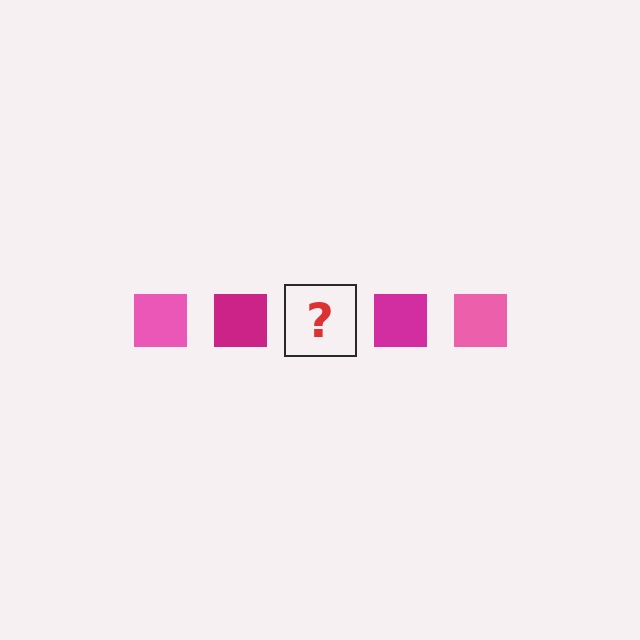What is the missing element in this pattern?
The missing element is a pink square.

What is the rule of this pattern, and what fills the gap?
The rule is that the pattern cycles through pink, magenta squares. The gap should be filled with a pink square.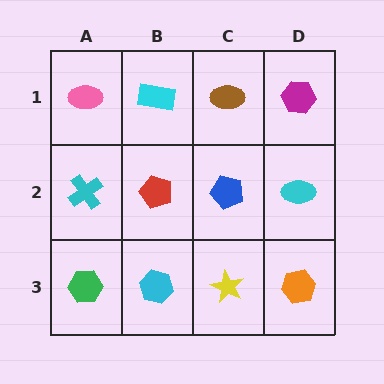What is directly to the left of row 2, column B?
A cyan cross.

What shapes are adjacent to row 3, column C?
A blue pentagon (row 2, column C), a cyan hexagon (row 3, column B), an orange hexagon (row 3, column D).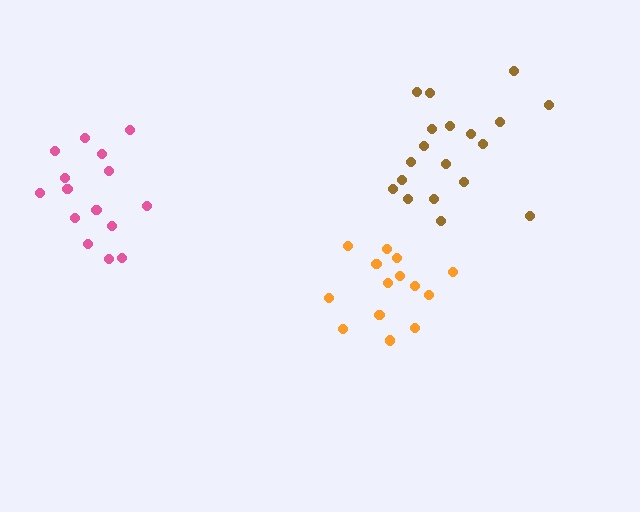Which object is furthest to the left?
The pink cluster is leftmost.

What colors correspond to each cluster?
The clusters are colored: brown, pink, orange.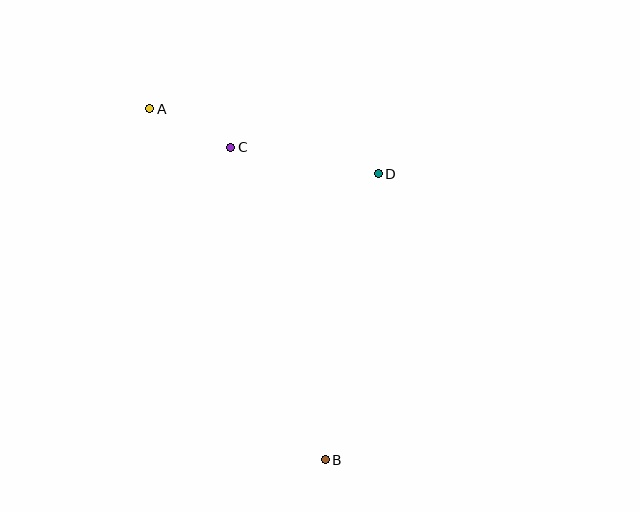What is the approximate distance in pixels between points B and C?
The distance between B and C is approximately 327 pixels.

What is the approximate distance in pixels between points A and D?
The distance between A and D is approximately 238 pixels.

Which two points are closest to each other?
Points A and C are closest to each other.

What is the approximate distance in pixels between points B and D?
The distance between B and D is approximately 291 pixels.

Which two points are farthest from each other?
Points A and B are farthest from each other.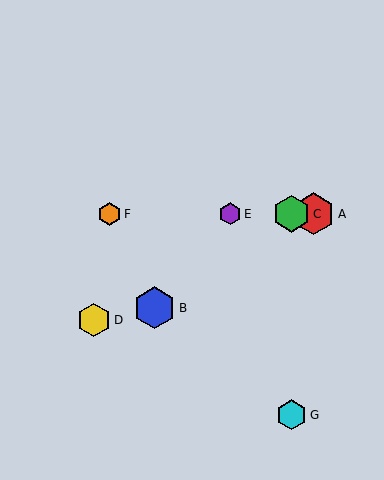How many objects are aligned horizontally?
4 objects (A, C, E, F) are aligned horizontally.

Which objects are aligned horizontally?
Objects A, C, E, F are aligned horizontally.